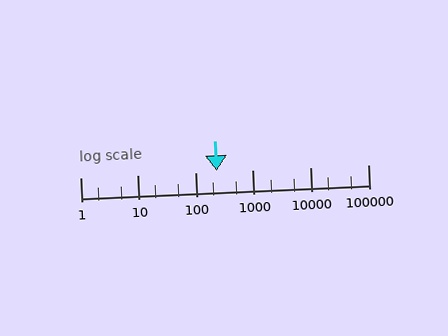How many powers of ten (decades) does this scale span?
The scale spans 5 decades, from 1 to 100000.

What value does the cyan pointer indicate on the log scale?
The pointer indicates approximately 230.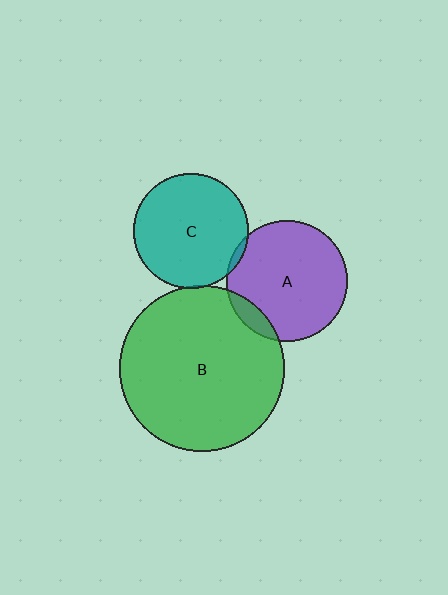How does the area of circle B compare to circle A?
Approximately 1.9 times.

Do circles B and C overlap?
Yes.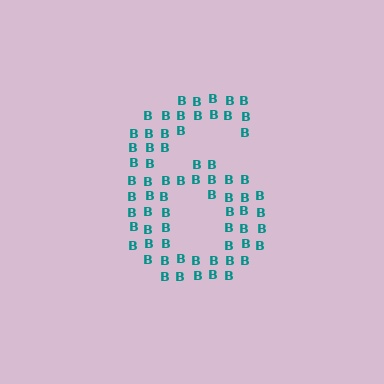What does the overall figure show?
The overall figure shows the digit 6.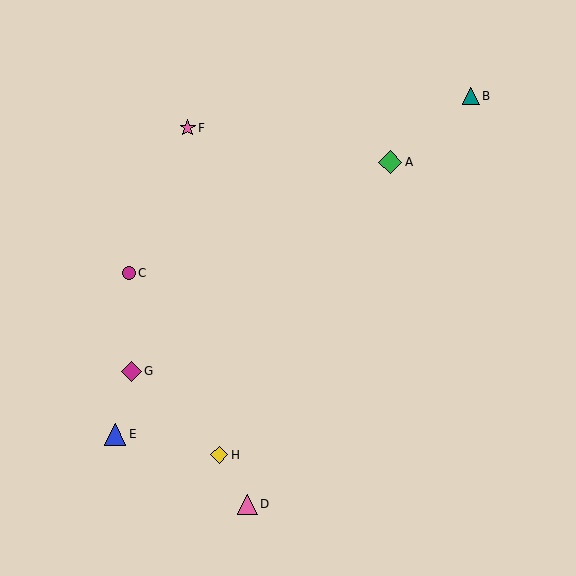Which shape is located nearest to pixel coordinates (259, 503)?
The pink triangle (labeled D) at (247, 504) is nearest to that location.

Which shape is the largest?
The green diamond (labeled A) is the largest.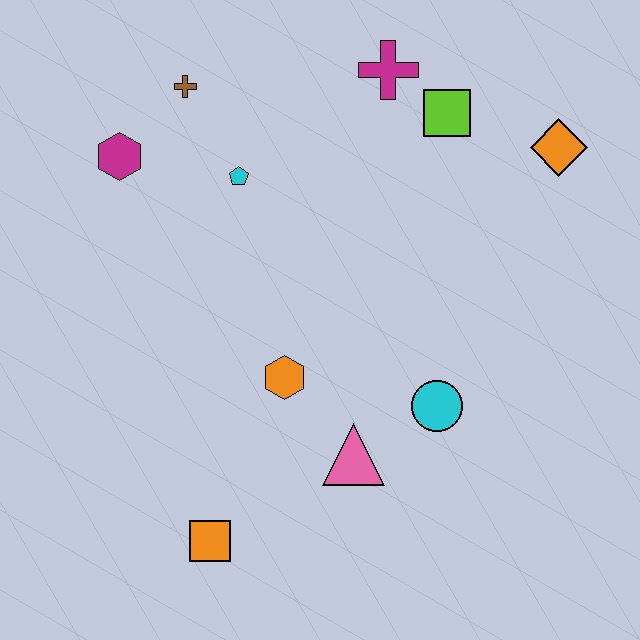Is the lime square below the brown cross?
Yes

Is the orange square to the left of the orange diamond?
Yes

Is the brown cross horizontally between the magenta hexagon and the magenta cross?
Yes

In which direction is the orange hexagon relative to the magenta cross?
The orange hexagon is below the magenta cross.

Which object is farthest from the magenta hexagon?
The orange diamond is farthest from the magenta hexagon.